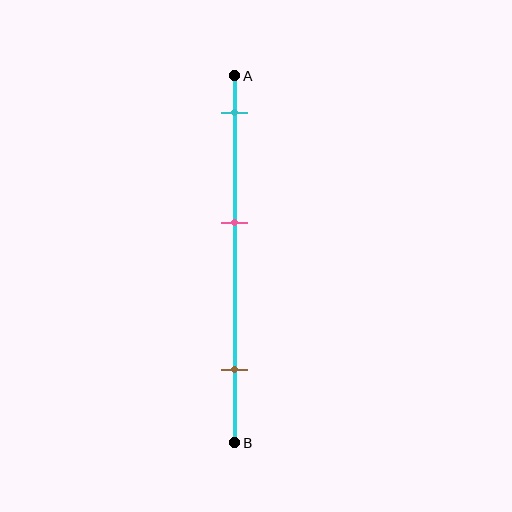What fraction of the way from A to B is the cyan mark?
The cyan mark is approximately 10% (0.1) of the way from A to B.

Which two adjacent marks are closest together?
The cyan and pink marks are the closest adjacent pair.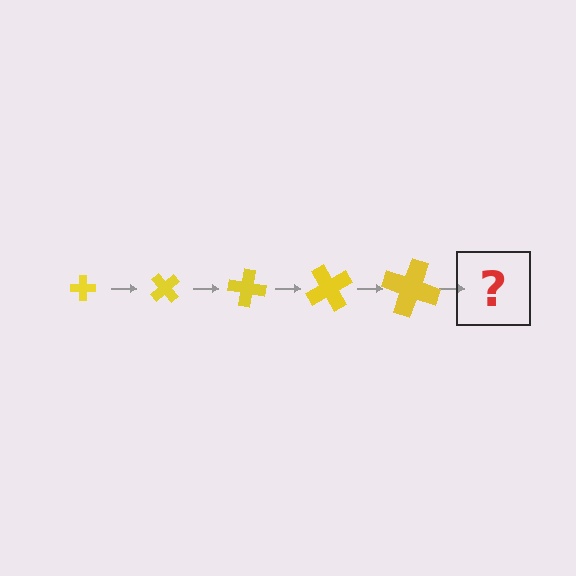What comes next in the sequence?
The next element should be a cross, larger than the previous one and rotated 250 degrees from the start.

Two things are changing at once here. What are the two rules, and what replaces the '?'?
The two rules are that the cross grows larger each step and it rotates 50 degrees each step. The '?' should be a cross, larger than the previous one and rotated 250 degrees from the start.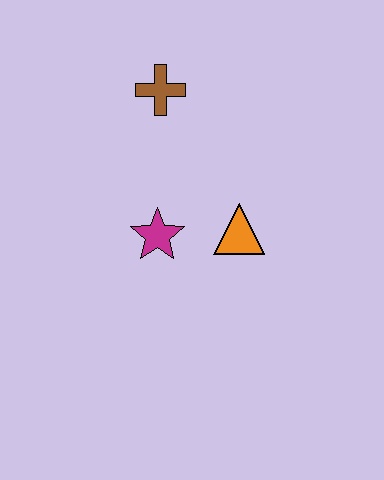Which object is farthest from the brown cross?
The orange triangle is farthest from the brown cross.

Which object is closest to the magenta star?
The orange triangle is closest to the magenta star.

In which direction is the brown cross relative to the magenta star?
The brown cross is above the magenta star.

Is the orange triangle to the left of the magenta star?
No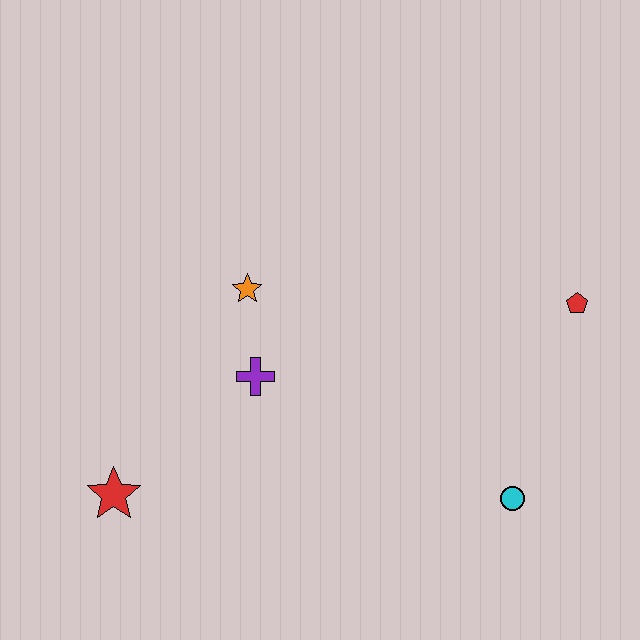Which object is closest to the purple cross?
The orange star is closest to the purple cross.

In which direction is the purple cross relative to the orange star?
The purple cross is below the orange star.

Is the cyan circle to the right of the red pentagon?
No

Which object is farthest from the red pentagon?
The red star is farthest from the red pentagon.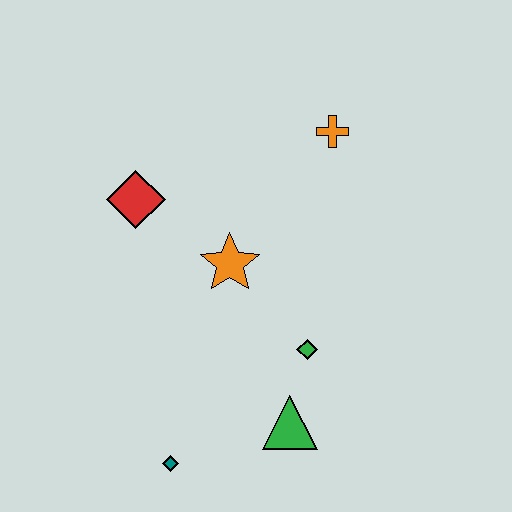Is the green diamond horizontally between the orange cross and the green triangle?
Yes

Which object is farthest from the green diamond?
The red diamond is farthest from the green diamond.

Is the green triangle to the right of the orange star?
Yes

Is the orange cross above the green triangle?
Yes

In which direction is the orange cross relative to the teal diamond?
The orange cross is above the teal diamond.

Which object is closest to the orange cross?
The orange star is closest to the orange cross.